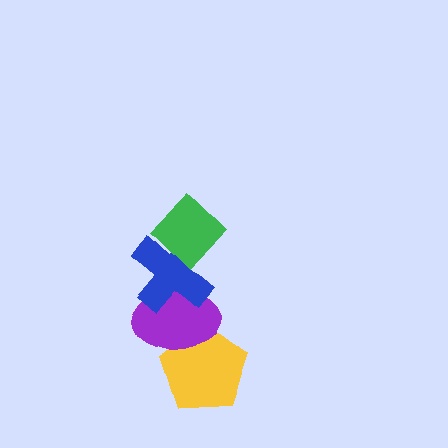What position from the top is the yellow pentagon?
The yellow pentagon is 4th from the top.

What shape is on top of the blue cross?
The green diamond is on top of the blue cross.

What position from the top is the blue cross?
The blue cross is 2nd from the top.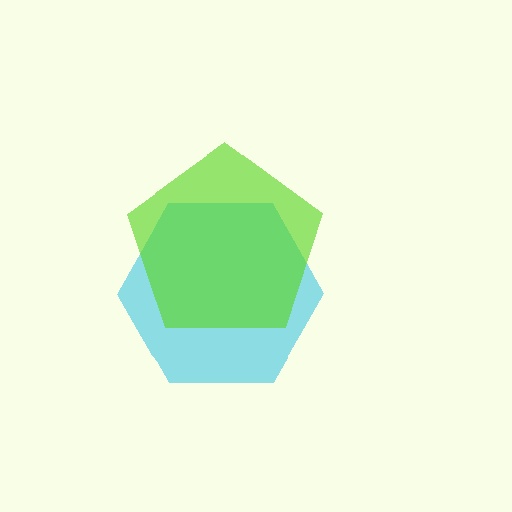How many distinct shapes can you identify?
There are 2 distinct shapes: a cyan hexagon, a lime pentagon.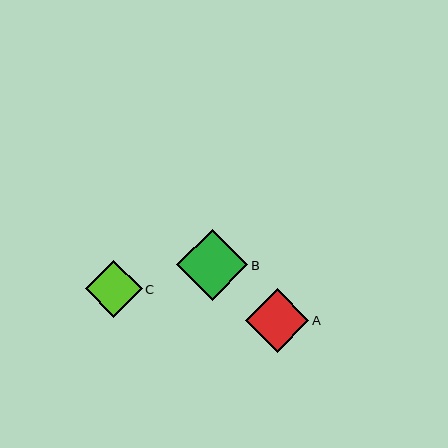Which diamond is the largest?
Diamond B is the largest with a size of approximately 71 pixels.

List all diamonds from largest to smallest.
From largest to smallest: B, A, C.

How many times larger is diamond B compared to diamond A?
Diamond B is approximately 1.1 times the size of diamond A.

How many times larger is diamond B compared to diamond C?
Diamond B is approximately 1.2 times the size of diamond C.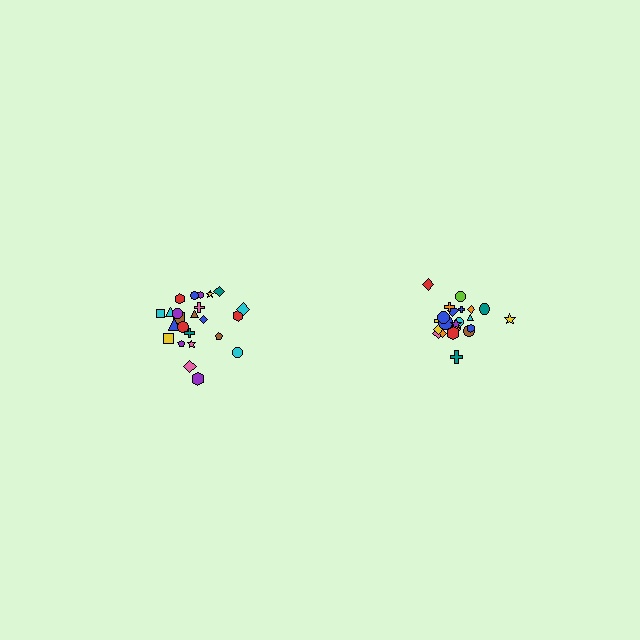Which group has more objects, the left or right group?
The left group.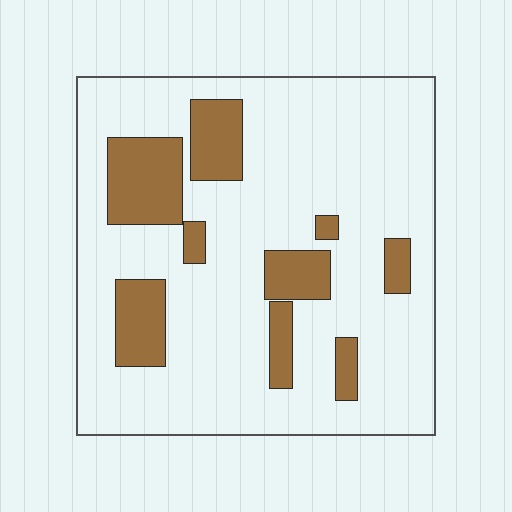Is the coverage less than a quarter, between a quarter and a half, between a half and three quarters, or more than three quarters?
Less than a quarter.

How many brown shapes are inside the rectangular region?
9.